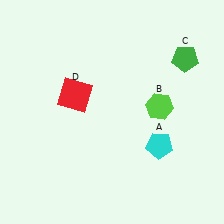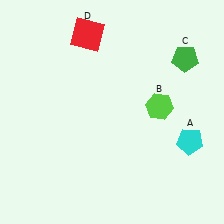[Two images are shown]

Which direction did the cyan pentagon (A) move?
The cyan pentagon (A) moved right.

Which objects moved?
The objects that moved are: the cyan pentagon (A), the red square (D).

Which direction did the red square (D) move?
The red square (D) moved up.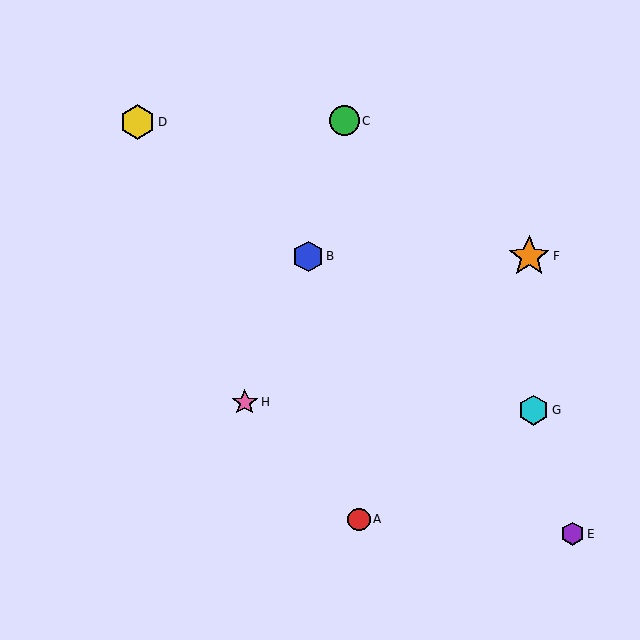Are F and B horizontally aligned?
Yes, both are at y≈256.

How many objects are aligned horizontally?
2 objects (B, F) are aligned horizontally.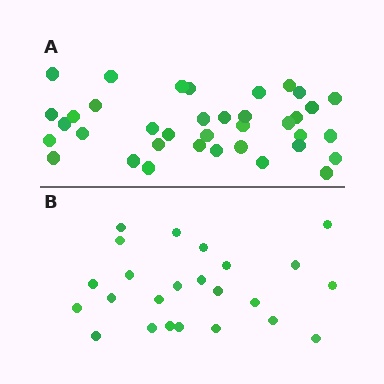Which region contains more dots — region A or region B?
Region A (the top region) has more dots.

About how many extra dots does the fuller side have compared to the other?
Region A has approximately 15 more dots than region B.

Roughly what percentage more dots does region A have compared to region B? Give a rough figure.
About 55% more.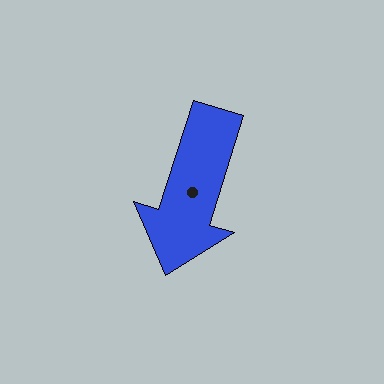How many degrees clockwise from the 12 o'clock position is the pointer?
Approximately 197 degrees.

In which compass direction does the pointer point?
South.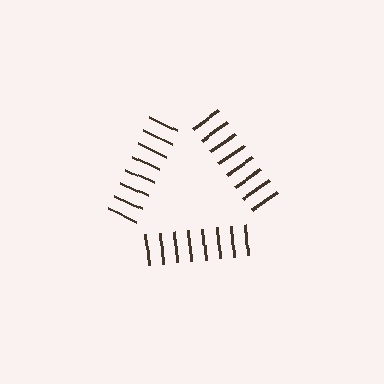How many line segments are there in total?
24 — 8 along each of the 3 edges.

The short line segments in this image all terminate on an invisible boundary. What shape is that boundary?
An illusory triangle — the line segments terminate on its edges but no continuous stroke is drawn.